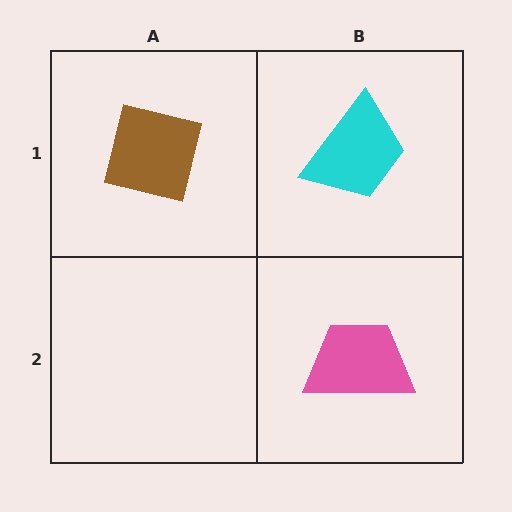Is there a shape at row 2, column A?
No, that cell is empty.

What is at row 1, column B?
A cyan trapezoid.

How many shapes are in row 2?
1 shape.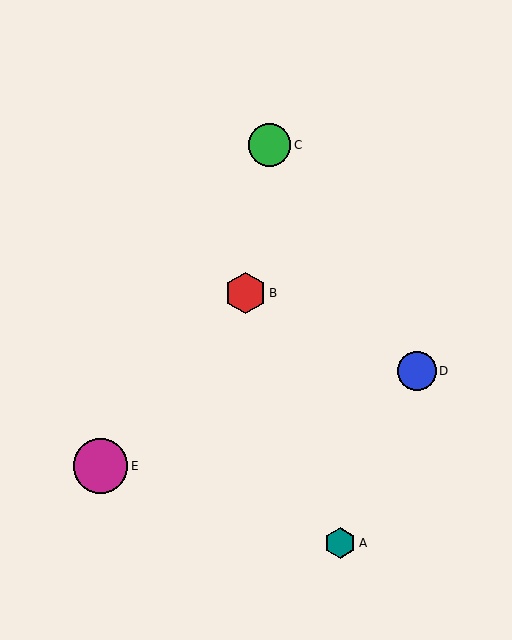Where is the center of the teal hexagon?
The center of the teal hexagon is at (340, 543).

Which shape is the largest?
The magenta circle (labeled E) is the largest.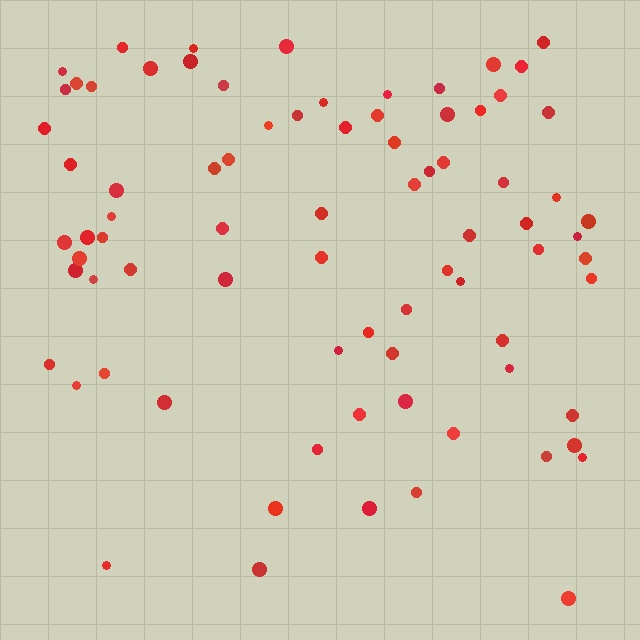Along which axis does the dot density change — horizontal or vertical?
Vertical.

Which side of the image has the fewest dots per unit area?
The bottom.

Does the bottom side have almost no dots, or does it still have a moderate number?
Still a moderate number, just noticeably fewer than the top.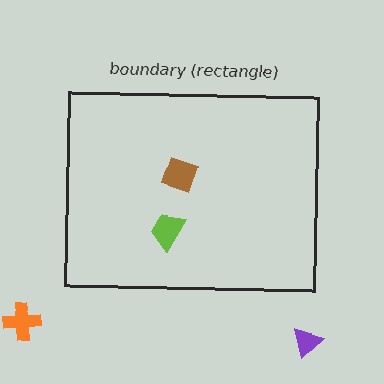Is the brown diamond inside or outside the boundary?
Inside.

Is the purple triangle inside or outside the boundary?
Outside.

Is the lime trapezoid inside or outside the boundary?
Inside.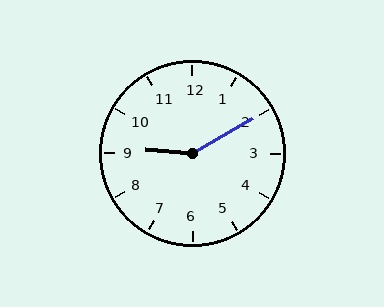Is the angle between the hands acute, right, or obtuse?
It is obtuse.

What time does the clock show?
9:10.